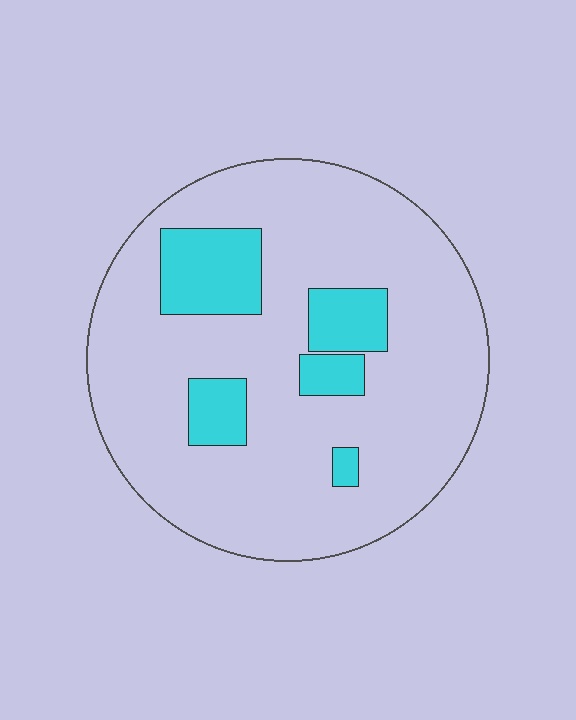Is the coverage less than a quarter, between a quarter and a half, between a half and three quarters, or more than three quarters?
Less than a quarter.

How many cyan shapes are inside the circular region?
5.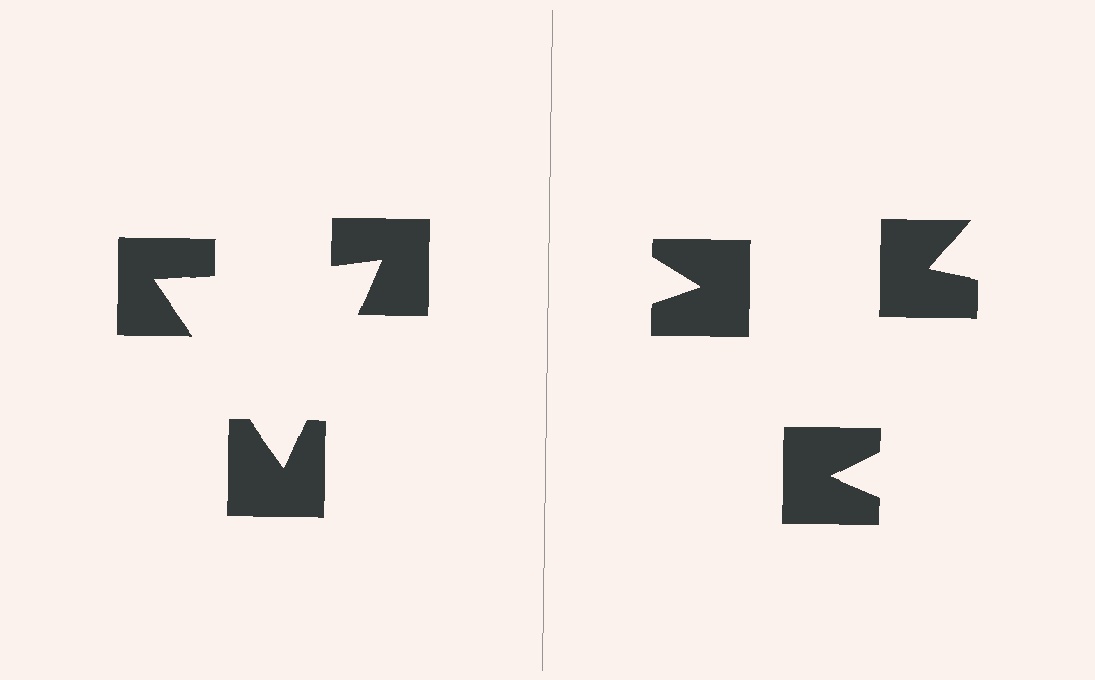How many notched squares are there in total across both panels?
6 — 3 on each side.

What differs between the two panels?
The notched squares are positioned identically on both sides; only the wedge orientations differ. On the left they align to a triangle; on the right they are misaligned.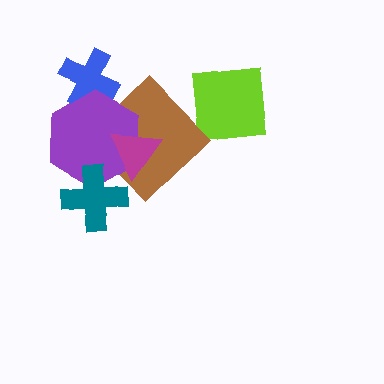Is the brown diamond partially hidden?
Yes, it is partially covered by another shape.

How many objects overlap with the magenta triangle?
2 objects overlap with the magenta triangle.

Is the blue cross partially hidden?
Yes, it is partially covered by another shape.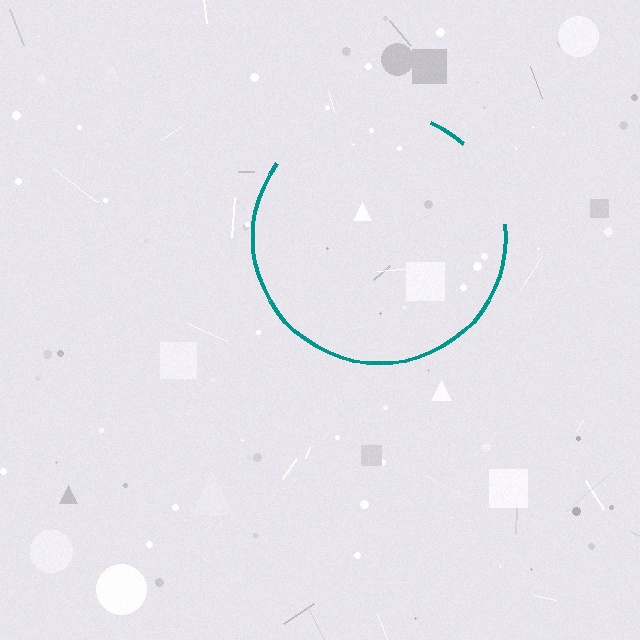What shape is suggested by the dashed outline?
The dashed outline suggests a circle.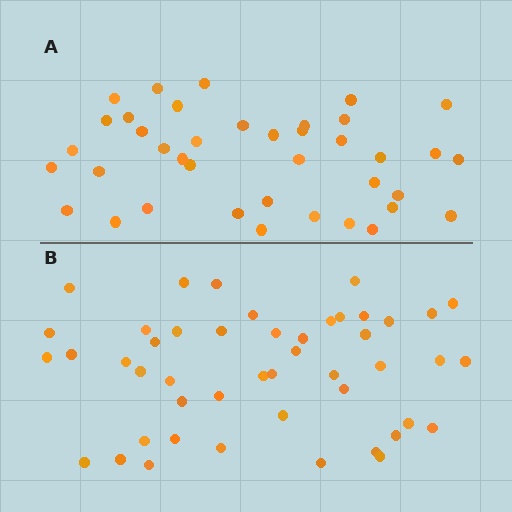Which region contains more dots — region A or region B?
Region B (the bottom region) has more dots.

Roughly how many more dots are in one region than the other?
Region B has roughly 8 or so more dots than region A.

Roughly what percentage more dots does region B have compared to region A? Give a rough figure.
About 20% more.